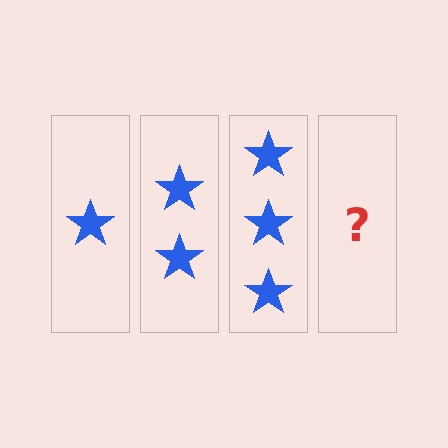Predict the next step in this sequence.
The next step is 4 stars.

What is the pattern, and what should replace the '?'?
The pattern is that each step adds one more star. The '?' should be 4 stars.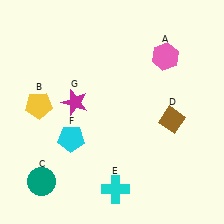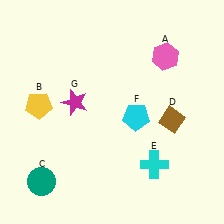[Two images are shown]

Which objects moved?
The objects that moved are: the cyan cross (E), the cyan pentagon (F).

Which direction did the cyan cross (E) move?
The cyan cross (E) moved right.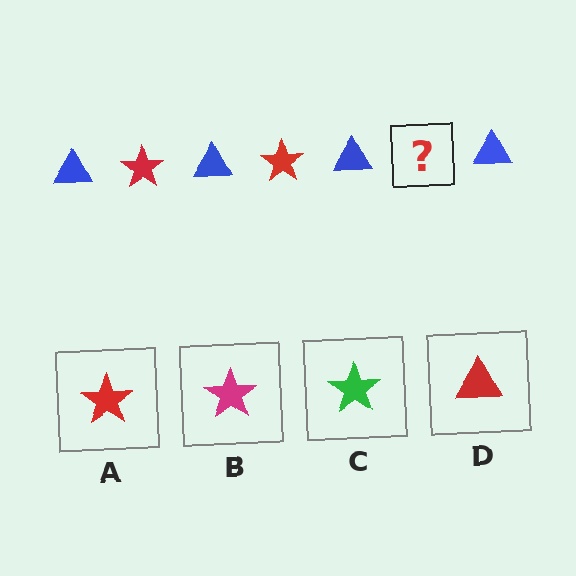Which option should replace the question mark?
Option A.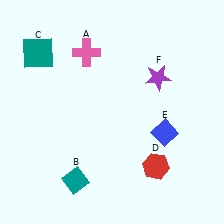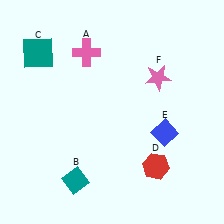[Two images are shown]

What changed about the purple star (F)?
In Image 1, F is purple. In Image 2, it changed to pink.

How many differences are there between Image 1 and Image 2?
There is 1 difference between the two images.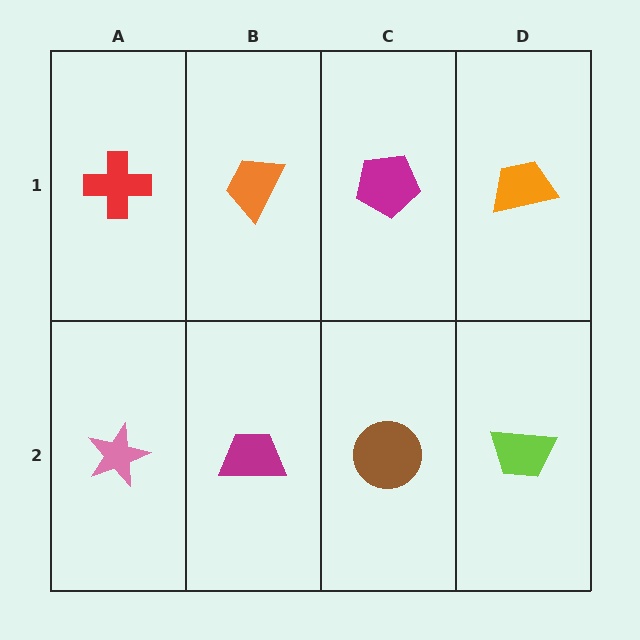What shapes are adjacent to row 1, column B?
A magenta trapezoid (row 2, column B), a red cross (row 1, column A), a magenta pentagon (row 1, column C).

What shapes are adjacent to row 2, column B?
An orange trapezoid (row 1, column B), a pink star (row 2, column A), a brown circle (row 2, column C).